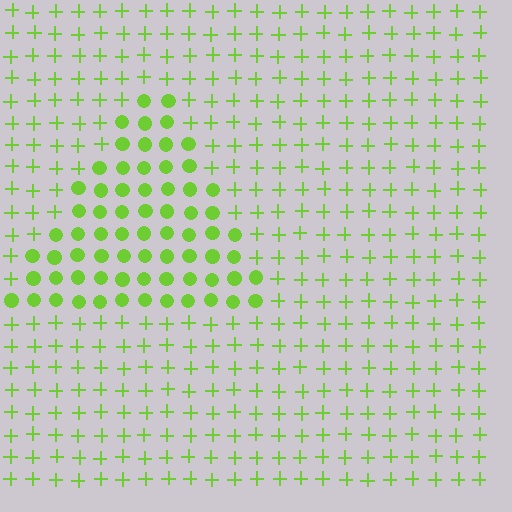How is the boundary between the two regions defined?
The boundary is defined by a change in element shape: circles inside vs. plus signs outside. All elements share the same color and spacing.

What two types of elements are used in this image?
The image uses circles inside the triangle region and plus signs outside it.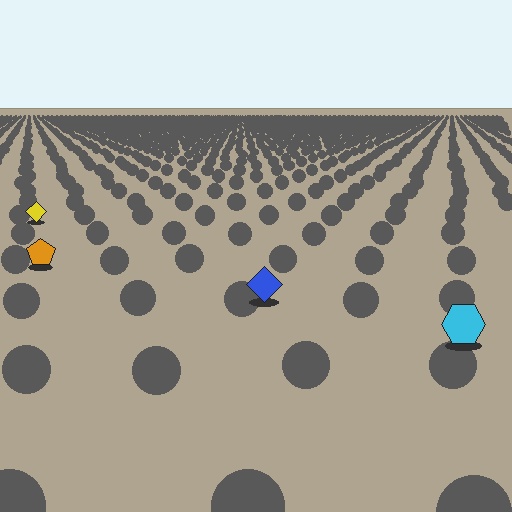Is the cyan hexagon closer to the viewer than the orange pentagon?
Yes. The cyan hexagon is closer — you can tell from the texture gradient: the ground texture is coarser near it.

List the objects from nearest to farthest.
From nearest to farthest: the cyan hexagon, the blue diamond, the orange pentagon, the yellow diamond.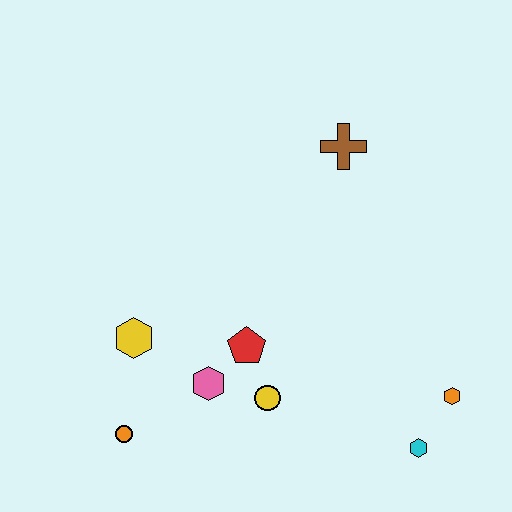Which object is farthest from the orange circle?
The brown cross is farthest from the orange circle.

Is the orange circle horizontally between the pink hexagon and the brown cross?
No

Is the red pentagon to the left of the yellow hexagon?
No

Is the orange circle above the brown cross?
No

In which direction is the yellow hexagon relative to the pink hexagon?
The yellow hexagon is to the left of the pink hexagon.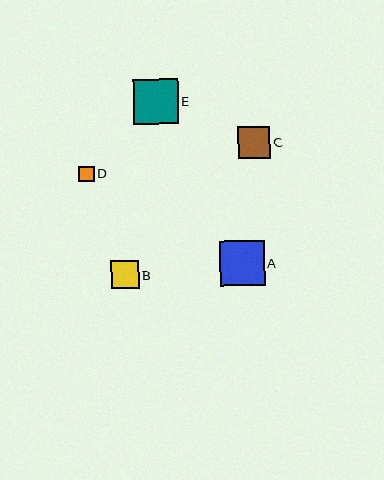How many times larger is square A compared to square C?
Square A is approximately 1.4 times the size of square C.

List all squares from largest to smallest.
From largest to smallest: E, A, C, B, D.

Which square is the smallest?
Square D is the smallest with a size of approximately 15 pixels.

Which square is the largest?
Square E is the largest with a size of approximately 45 pixels.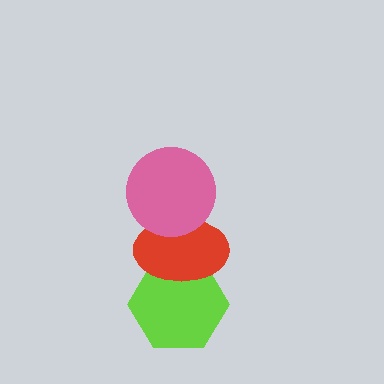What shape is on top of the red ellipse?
The pink circle is on top of the red ellipse.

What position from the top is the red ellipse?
The red ellipse is 2nd from the top.